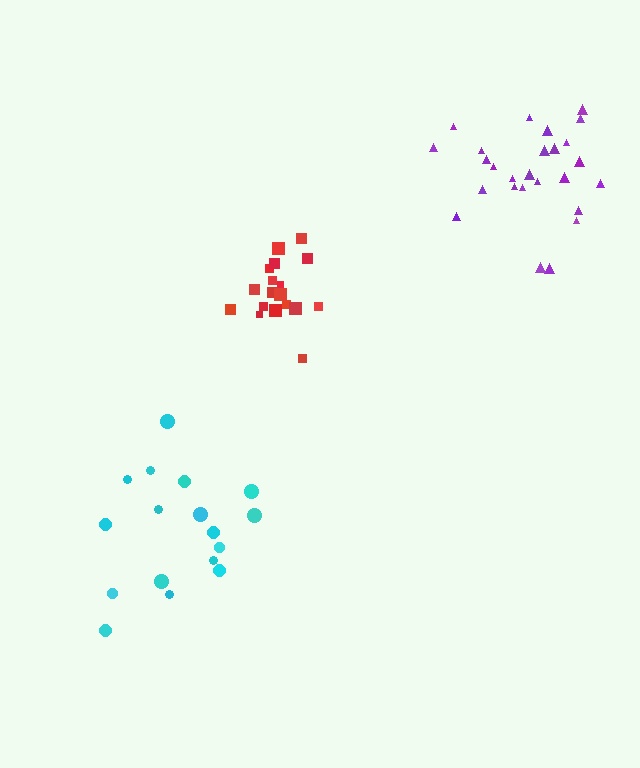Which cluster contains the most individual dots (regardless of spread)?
Purple (26).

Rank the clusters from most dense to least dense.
red, purple, cyan.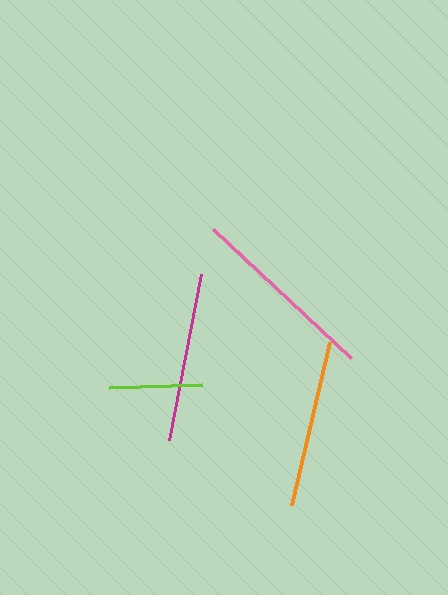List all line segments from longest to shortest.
From longest to shortest: pink, magenta, orange, lime.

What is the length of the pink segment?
The pink segment is approximately 189 pixels long.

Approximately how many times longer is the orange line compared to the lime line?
The orange line is approximately 1.8 times the length of the lime line.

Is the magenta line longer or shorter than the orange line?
The magenta line is longer than the orange line.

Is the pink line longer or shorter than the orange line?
The pink line is longer than the orange line.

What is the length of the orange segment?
The orange segment is approximately 168 pixels long.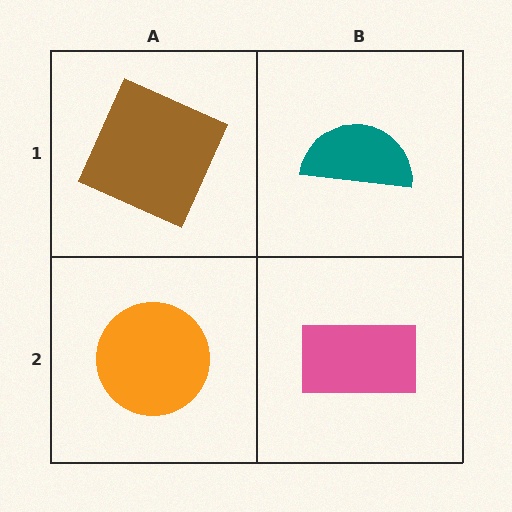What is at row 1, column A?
A brown square.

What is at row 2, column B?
A pink rectangle.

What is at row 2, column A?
An orange circle.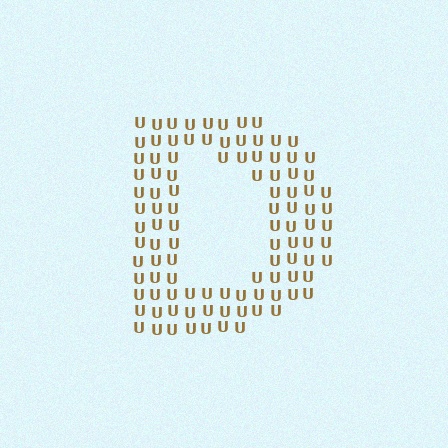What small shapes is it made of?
It is made of small letter U's.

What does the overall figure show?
The overall figure shows the letter D.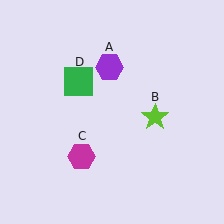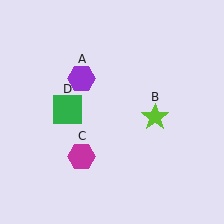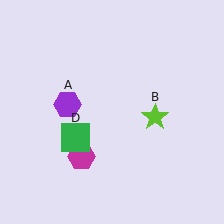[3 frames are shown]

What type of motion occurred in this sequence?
The purple hexagon (object A), green square (object D) rotated counterclockwise around the center of the scene.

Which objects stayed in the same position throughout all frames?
Lime star (object B) and magenta hexagon (object C) remained stationary.